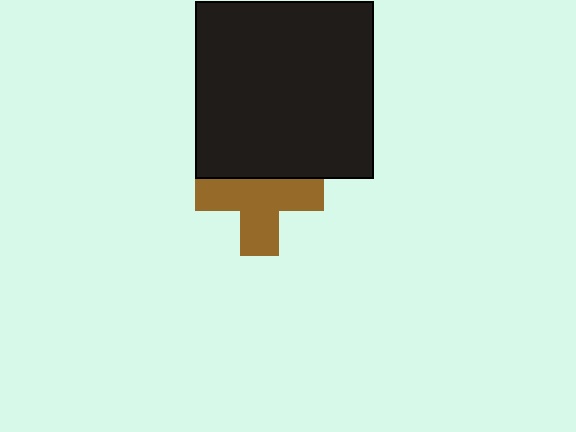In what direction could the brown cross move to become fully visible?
The brown cross could move down. That would shift it out from behind the black square entirely.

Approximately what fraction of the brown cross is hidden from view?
Roughly 33% of the brown cross is hidden behind the black square.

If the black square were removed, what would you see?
You would see the complete brown cross.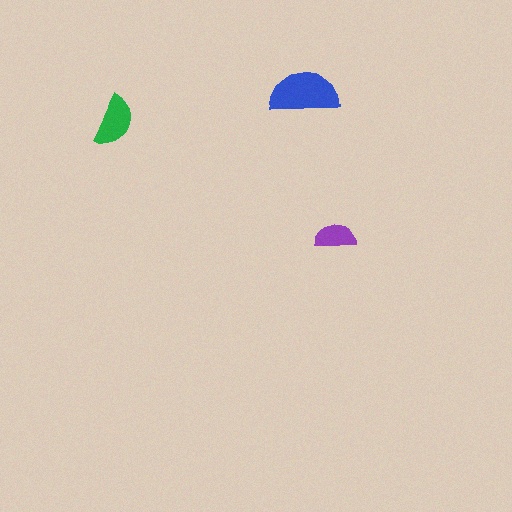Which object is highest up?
The blue semicircle is topmost.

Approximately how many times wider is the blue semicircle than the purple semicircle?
About 1.5 times wider.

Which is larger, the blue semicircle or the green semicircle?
The blue one.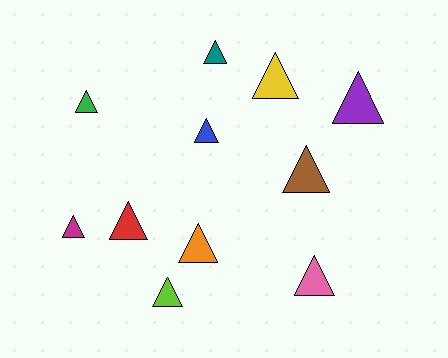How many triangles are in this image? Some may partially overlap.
There are 11 triangles.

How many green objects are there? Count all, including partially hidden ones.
There is 1 green object.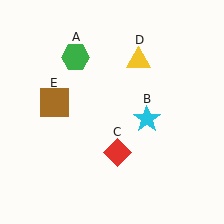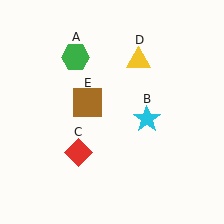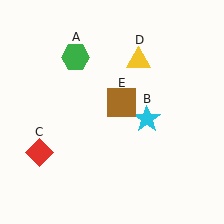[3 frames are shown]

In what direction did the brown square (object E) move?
The brown square (object E) moved right.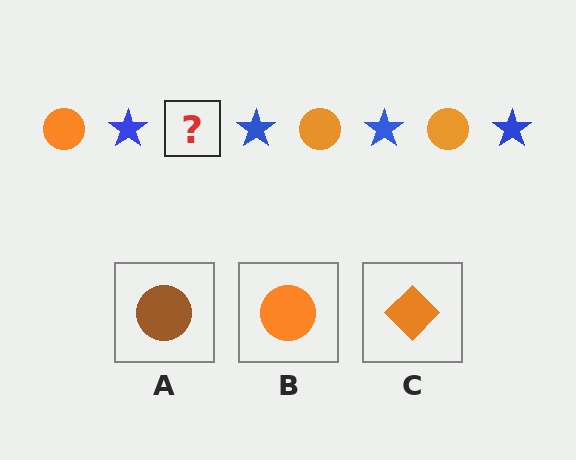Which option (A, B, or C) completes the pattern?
B.